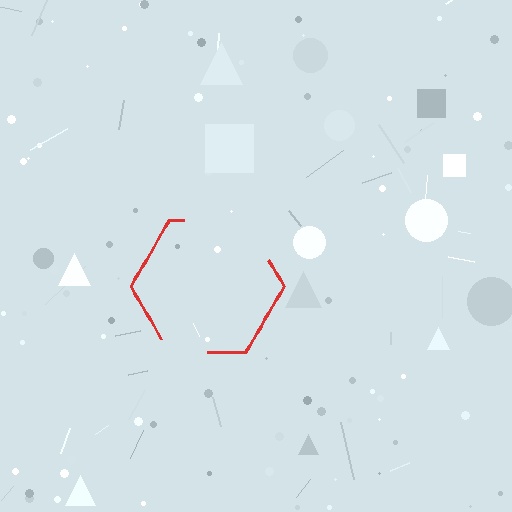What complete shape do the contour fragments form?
The contour fragments form a hexagon.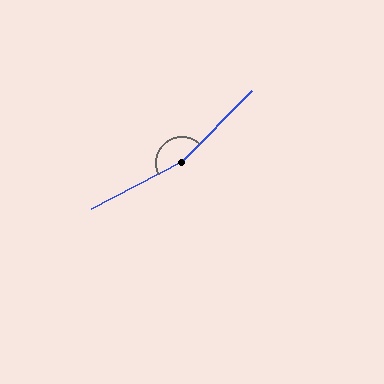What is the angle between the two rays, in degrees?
Approximately 162 degrees.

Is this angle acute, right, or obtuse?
It is obtuse.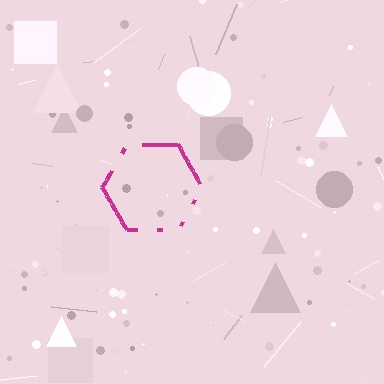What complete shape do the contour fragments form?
The contour fragments form a hexagon.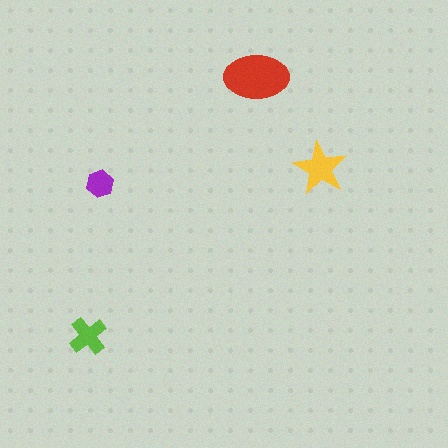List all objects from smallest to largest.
The purple hexagon, the lime cross, the yellow star, the red ellipse.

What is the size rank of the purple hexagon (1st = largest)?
4th.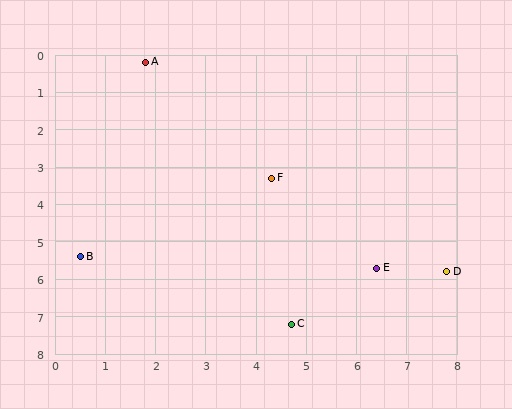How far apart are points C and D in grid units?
Points C and D are about 3.4 grid units apart.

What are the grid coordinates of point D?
Point D is at approximately (7.8, 5.8).